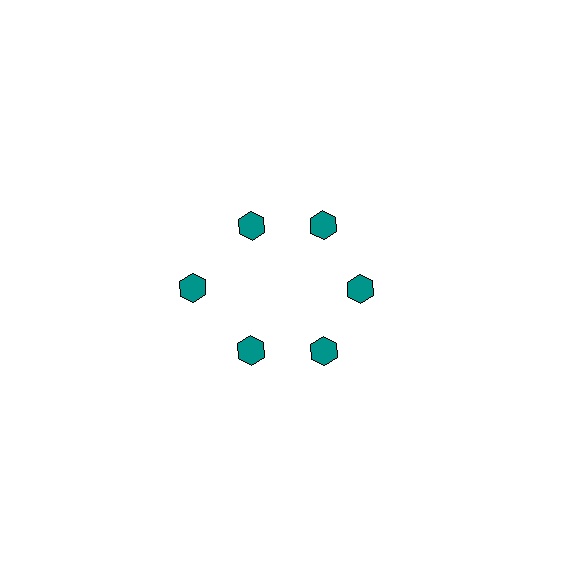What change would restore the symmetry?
The symmetry would be restored by moving it inward, back onto the ring so that all 6 hexagons sit at equal angles and equal distance from the center.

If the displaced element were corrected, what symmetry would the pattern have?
It would have 6-fold rotational symmetry — the pattern would map onto itself every 60 degrees.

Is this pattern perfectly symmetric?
No. The 6 teal hexagons are arranged in a ring, but one element near the 9 o'clock position is pushed outward from the center, breaking the 6-fold rotational symmetry.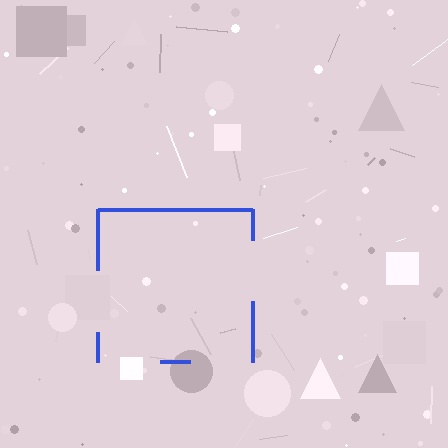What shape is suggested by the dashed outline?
The dashed outline suggests a square.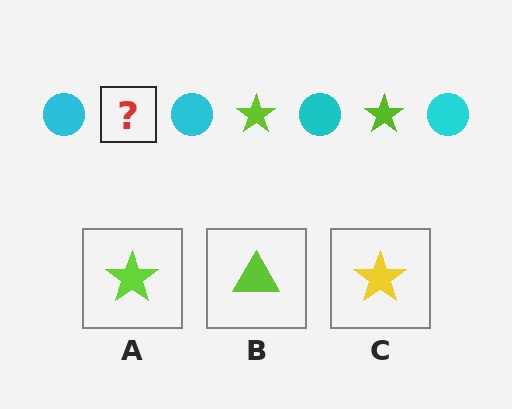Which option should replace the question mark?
Option A.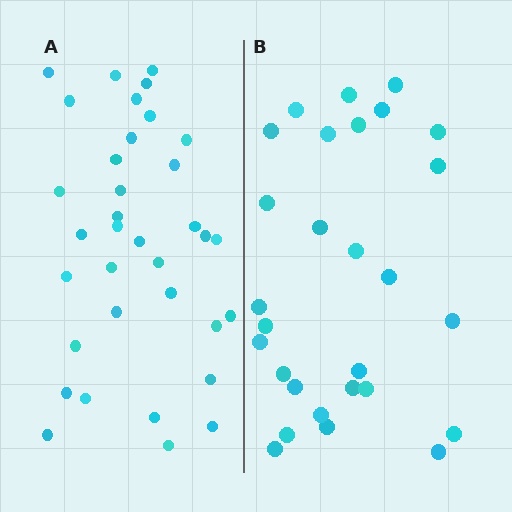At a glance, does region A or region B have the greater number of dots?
Region A (the left region) has more dots.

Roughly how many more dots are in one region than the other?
Region A has roughly 8 or so more dots than region B.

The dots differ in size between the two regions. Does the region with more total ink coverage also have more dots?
No. Region B has more total ink coverage because its dots are larger, but region A actually contains more individual dots. Total area can be misleading — the number of items is what matters here.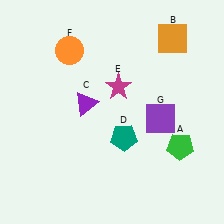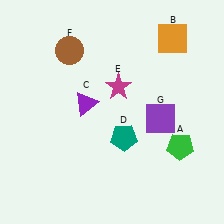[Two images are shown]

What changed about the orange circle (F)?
In Image 1, F is orange. In Image 2, it changed to brown.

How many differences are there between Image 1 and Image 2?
There is 1 difference between the two images.